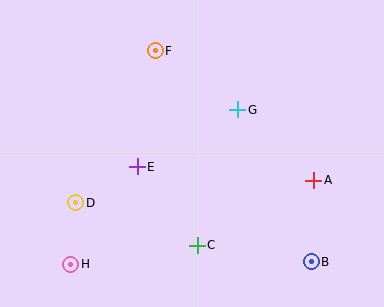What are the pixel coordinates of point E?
Point E is at (137, 167).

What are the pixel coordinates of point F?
Point F is at (155, 51).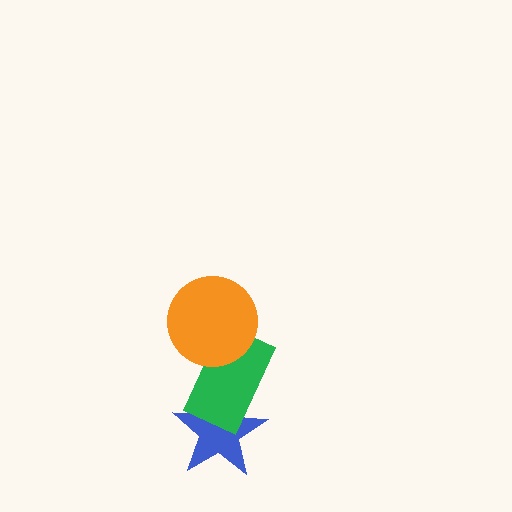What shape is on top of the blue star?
The green rectangle is on top of the blue star.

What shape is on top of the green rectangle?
The orange circle is on top of the green rectangle.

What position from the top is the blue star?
The blue star is 3rd from the top.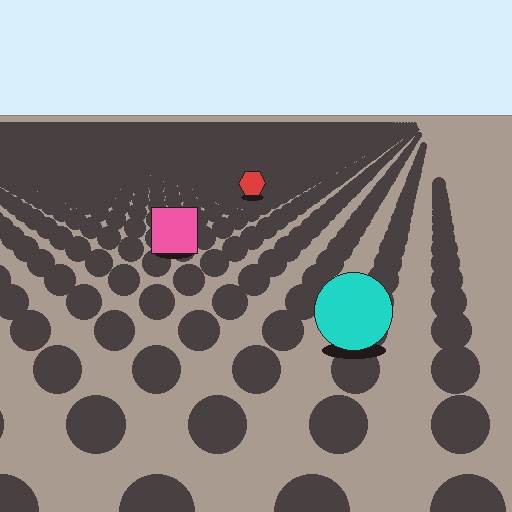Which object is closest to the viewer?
The cyan circle is closest. The texture marks near it are larger and more spread out.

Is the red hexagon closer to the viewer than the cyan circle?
No. The cyan circle is closer — you can tell from the texture gradient: the ground texture is coarser near it.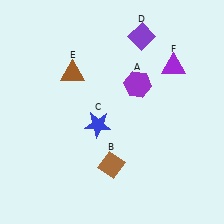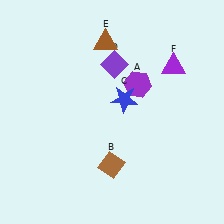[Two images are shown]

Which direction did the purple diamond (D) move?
The purple diamond (D) moved down.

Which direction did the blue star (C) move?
The blue star (C) moved right.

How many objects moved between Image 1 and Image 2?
3 objects moved between the two images.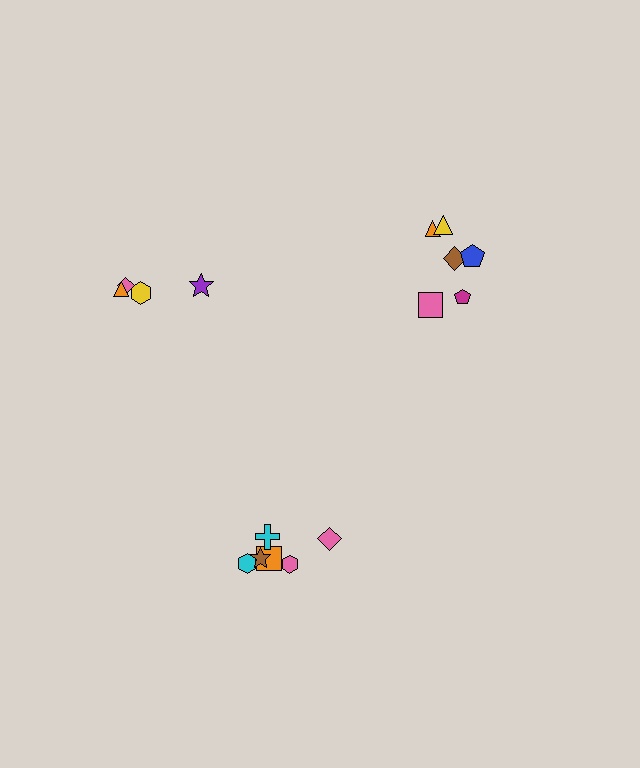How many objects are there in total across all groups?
There are 16 objects.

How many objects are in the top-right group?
There are 6 objects.